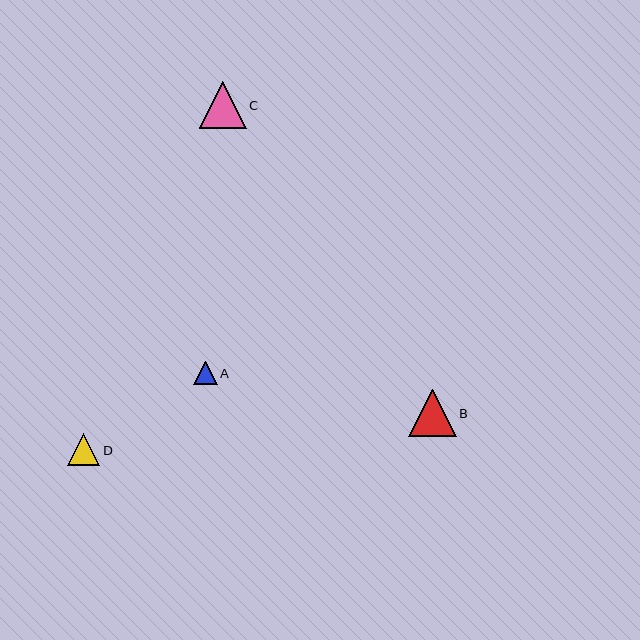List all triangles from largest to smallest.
From largest to smallest: B, C, D, A.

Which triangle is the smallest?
Triangle A is the smallest with a size of approximately 23 pixels.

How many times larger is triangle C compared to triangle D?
Triangle C is approximately 1.5 times the size of triangle D.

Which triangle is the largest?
Triangle B is the largest with a size of approximately 47 pixels.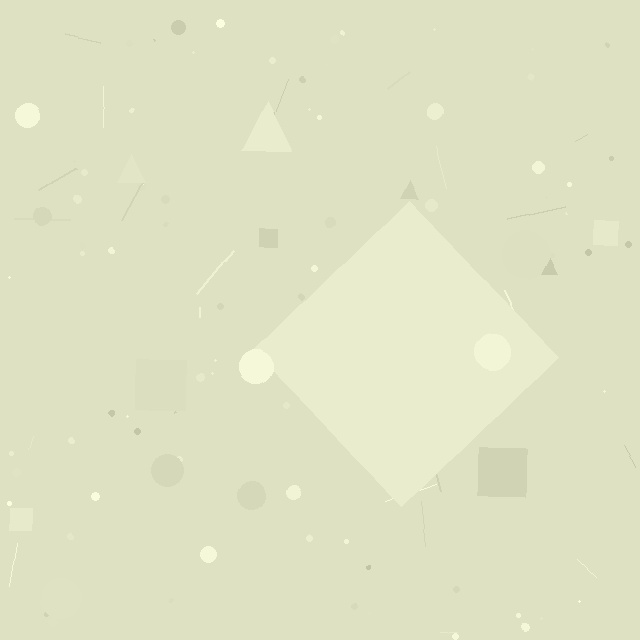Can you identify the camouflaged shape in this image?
The camouflaged shape is a diamond.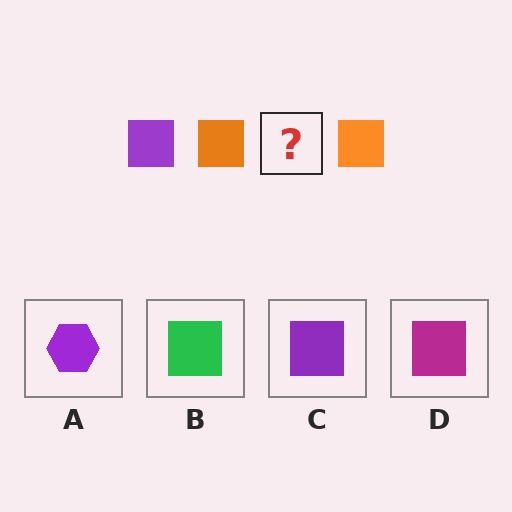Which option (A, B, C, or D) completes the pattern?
C.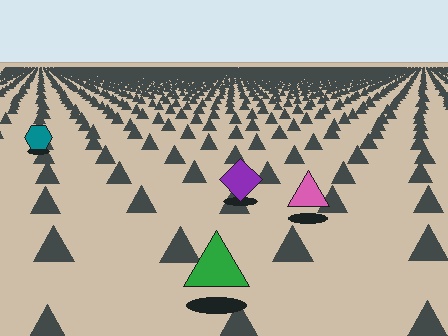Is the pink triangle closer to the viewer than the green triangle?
No. The green triangle is closer — you can tell from the texture gradient: the ground texture is coarser near it.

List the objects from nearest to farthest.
From nearest to farthest: the green triangle, the pink triangle, the purple diamond, the teal hexagon.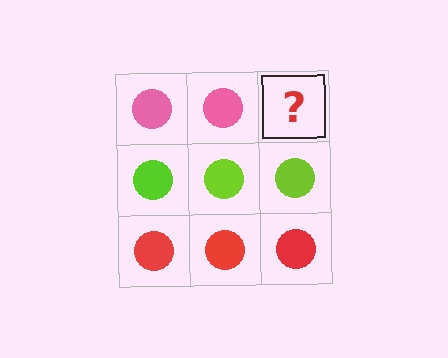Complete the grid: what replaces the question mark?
The question mark should be replaced with a pink circle.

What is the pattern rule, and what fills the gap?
The rule is that each row has a consistent color. The gap should be filled with a pink circle.